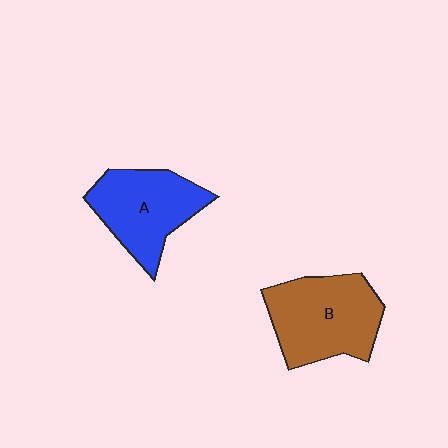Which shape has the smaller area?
Shape A (blue).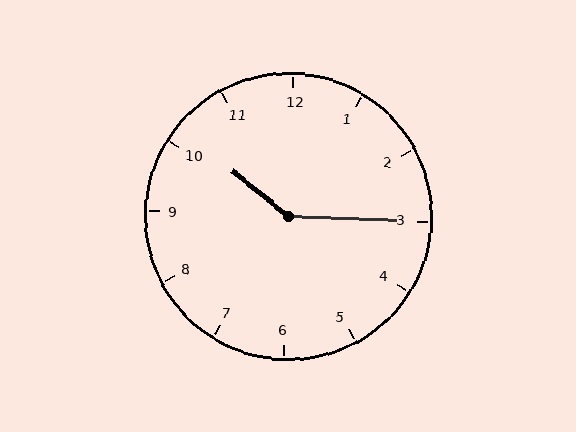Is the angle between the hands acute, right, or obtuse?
It is obtuse.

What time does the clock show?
10:15.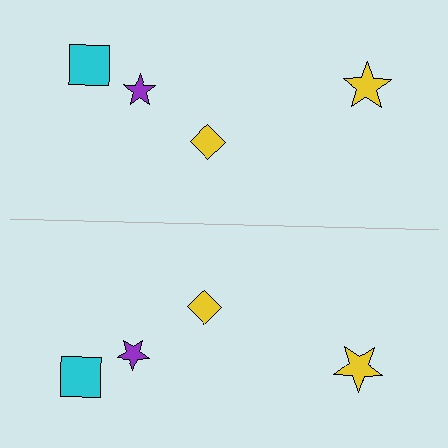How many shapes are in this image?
There are 8 shapes in this image.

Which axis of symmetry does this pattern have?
The pattern has a horizontal axis of symmetry running through the center of the image.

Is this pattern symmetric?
Yes, this pattern has bilateral (reflection) symmetry.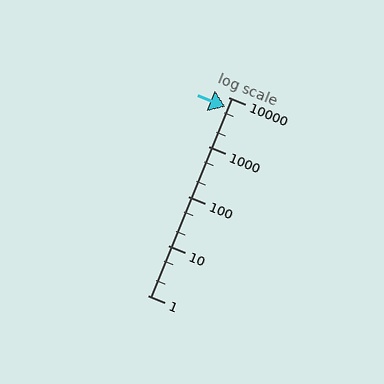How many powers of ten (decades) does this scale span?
The scale spans 4 decades, from 1 to 10000.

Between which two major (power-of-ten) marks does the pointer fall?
The pointer is between 1000 and 10000.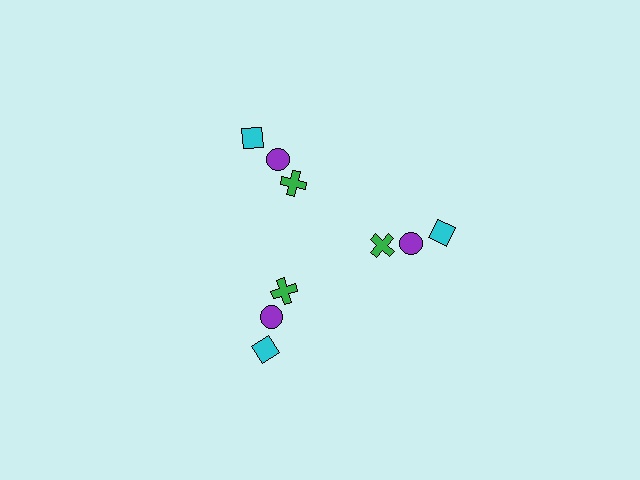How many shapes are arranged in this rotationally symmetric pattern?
There are 9 shapes, arranged in 3 groups of 3.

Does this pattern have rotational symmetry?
Yes, this pattern has 3-fold rotational symmetry. It looks the same after rotating 120 degrees around the center.